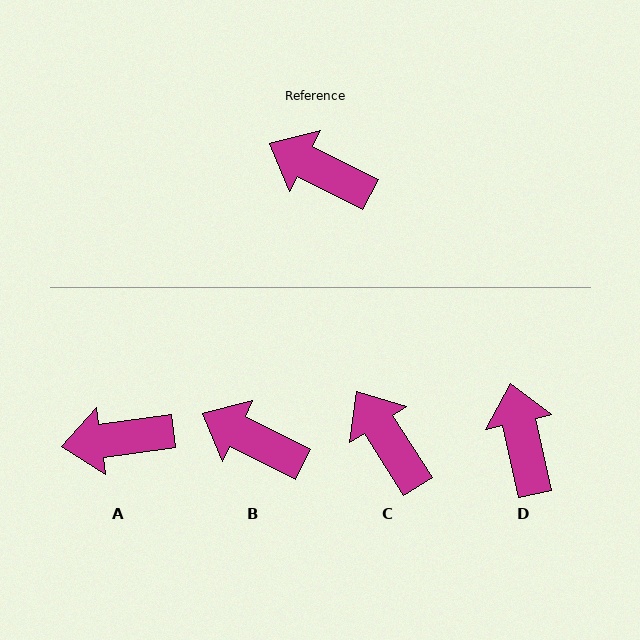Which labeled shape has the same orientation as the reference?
B.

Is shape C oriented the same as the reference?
No, it is off by about 30 degrees.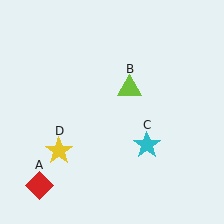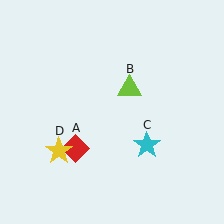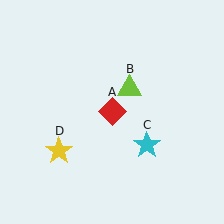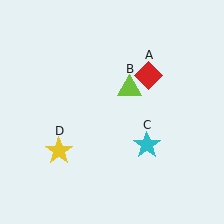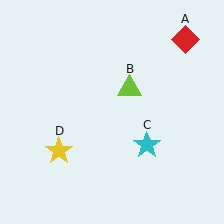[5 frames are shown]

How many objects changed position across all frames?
1 object changed position: red diamond (object A).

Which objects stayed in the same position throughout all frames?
Lime triangle (object B) and cyan star (object C) and yellow star (object D) remained stationary.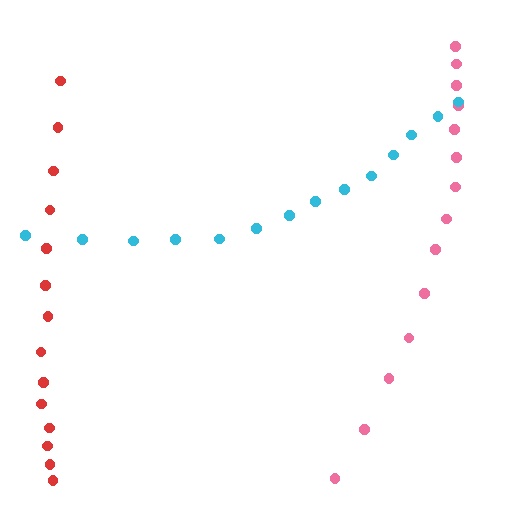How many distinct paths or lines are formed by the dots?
There are 3 distinct paths.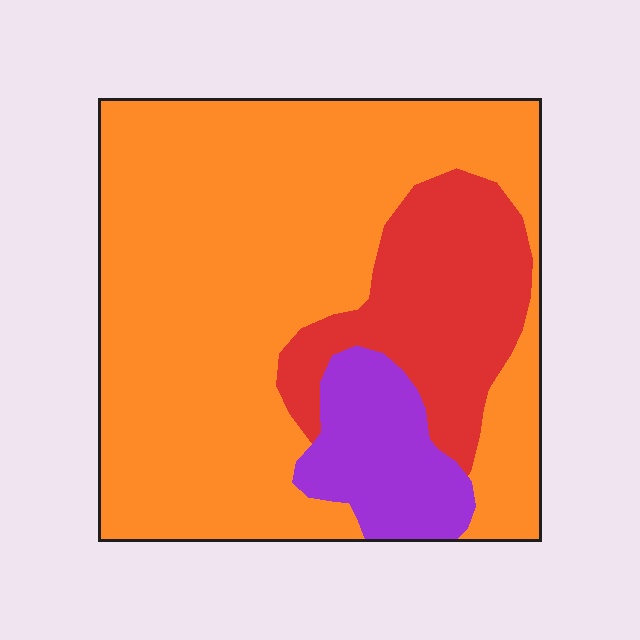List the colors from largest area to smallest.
From largest to smallest: orange, red, purple.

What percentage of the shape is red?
Red takes up about one fifth (1/5) of the shape.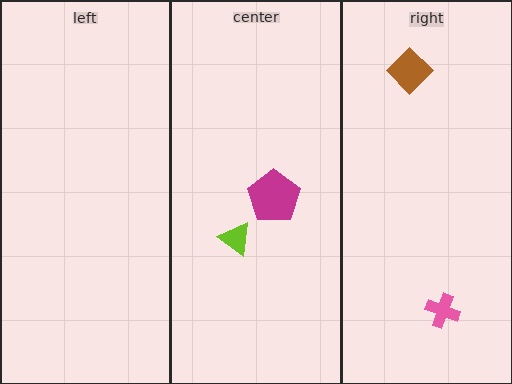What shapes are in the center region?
The lime triangle, the magenta pentagon.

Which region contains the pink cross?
The right region.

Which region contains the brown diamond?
The right region.